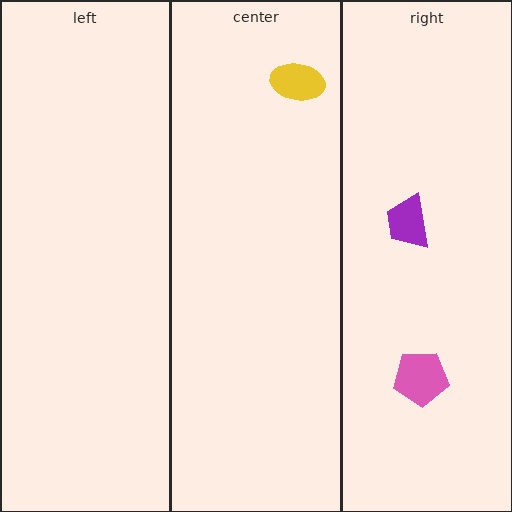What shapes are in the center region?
The yellow ellipse.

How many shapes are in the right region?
2.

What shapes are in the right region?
The purple trapezoid, the pink pentagon.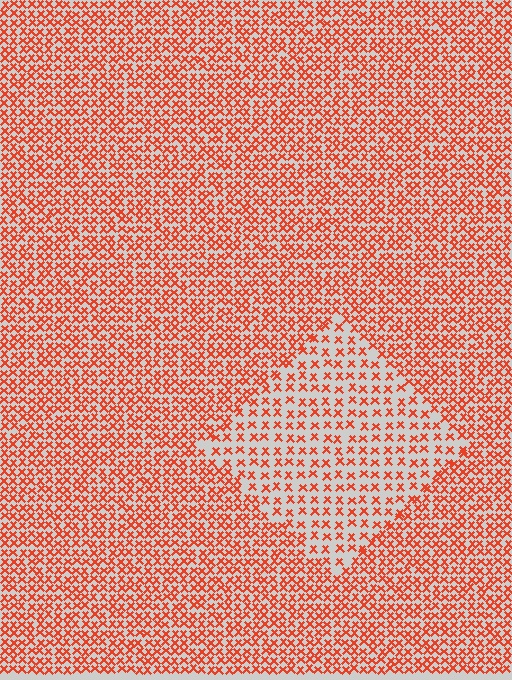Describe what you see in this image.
The image contains small red elements arranged at two different densities. A diamond-shaped region is visible where the elements are less densely packed than the surrounding area.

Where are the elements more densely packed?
The elements are more densely packed outside the diamond boundary.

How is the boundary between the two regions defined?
The boundary is defined by a change in element density (approximately 1.9x ratio). All elements are the same color, size, and shape.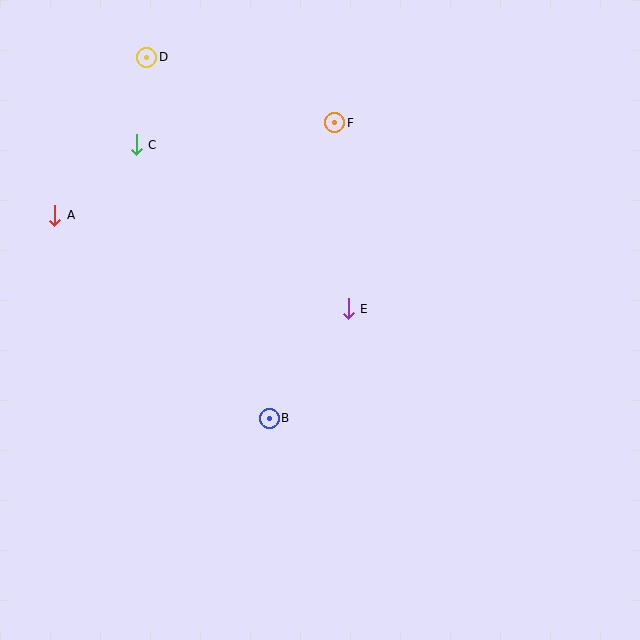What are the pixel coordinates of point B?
Point B is at (269, 418).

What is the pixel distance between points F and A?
The distance between F and A is 295 pixels.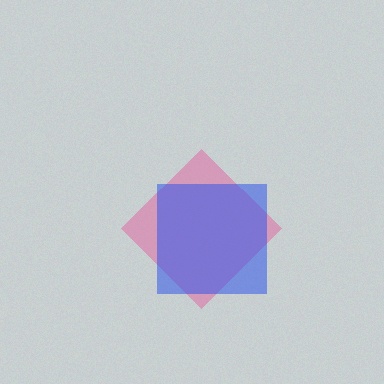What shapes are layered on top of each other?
The layered shapes are: a pink diamond, a blue square.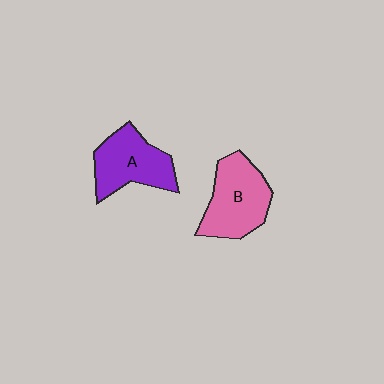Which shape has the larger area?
Shape B (pink).